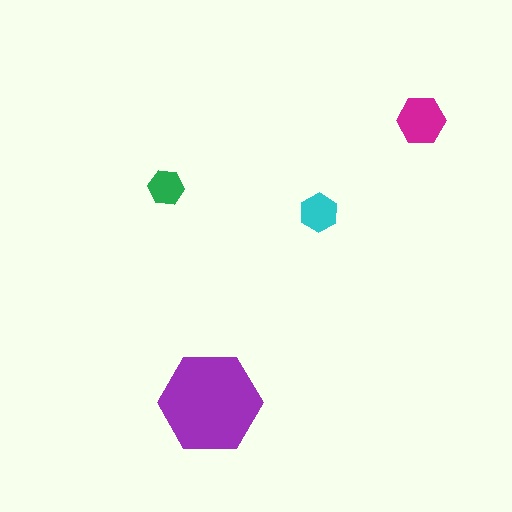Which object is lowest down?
The purple hexagon is bottommost.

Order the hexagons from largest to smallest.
the purple one, the magenta one, the cyan one, the green one.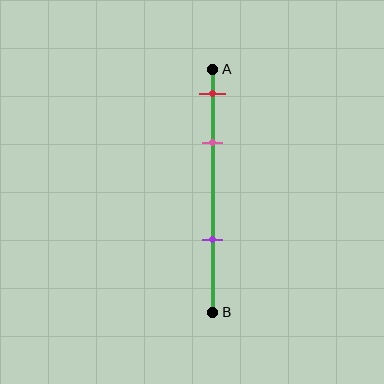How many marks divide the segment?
There are 3 marks dividing the segment.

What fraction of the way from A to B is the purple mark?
The purple mark is approximately 70% (0.7) of the way from A to B.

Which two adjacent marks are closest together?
The red and pink marks are the closest adjacent pair.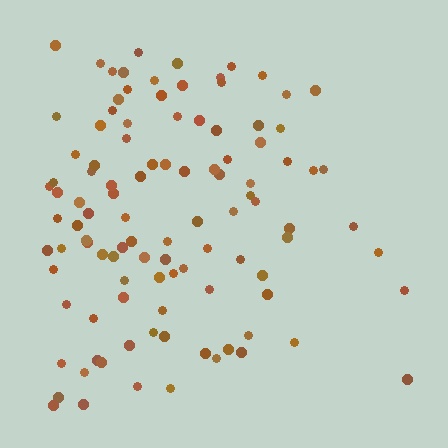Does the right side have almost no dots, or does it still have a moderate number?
Still a moderate number, just noticeably fewer than the left.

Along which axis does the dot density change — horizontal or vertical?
Horizontal.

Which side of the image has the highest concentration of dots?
The left.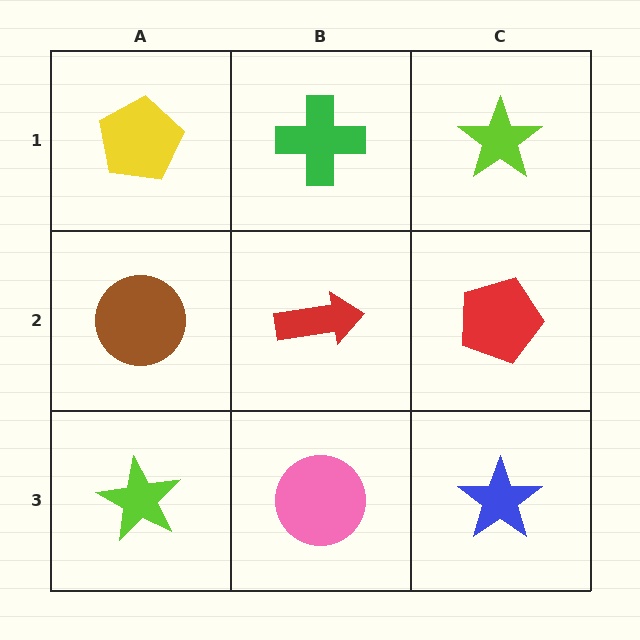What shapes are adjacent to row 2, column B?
A green cross (row 1, column B), a pink circle (row 3, column B), a brown circle (row 2, column A), a red pentagon (row 2, column C).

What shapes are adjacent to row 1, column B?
A red arrow (row 2, column B), a yellow pentagon (row 1, column A), a lime star (row 1, column C).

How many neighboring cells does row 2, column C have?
3.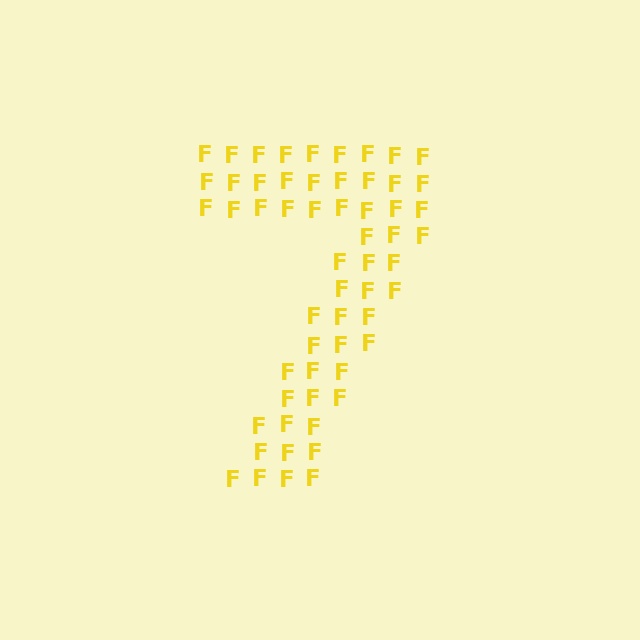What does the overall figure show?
The overall figure shows the digit 7.